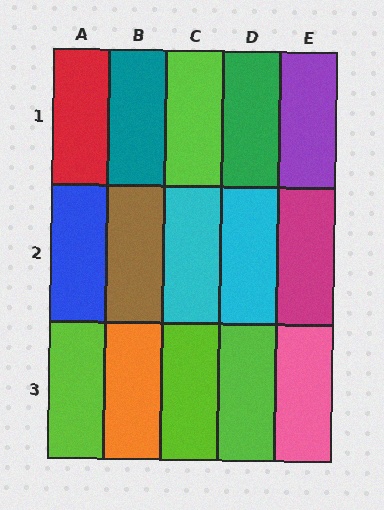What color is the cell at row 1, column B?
Teal.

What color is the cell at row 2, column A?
Blue.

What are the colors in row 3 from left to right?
Lime, orange, lime, lime, pink.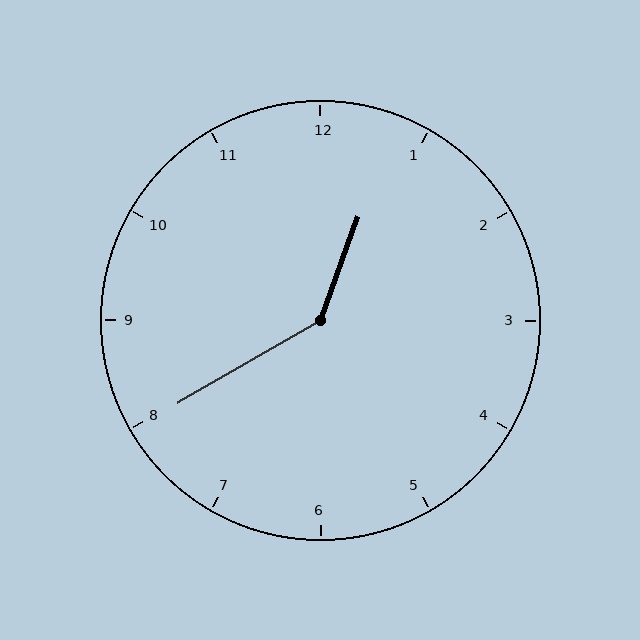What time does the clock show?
12:40.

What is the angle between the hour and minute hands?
Approximately 140 degrees.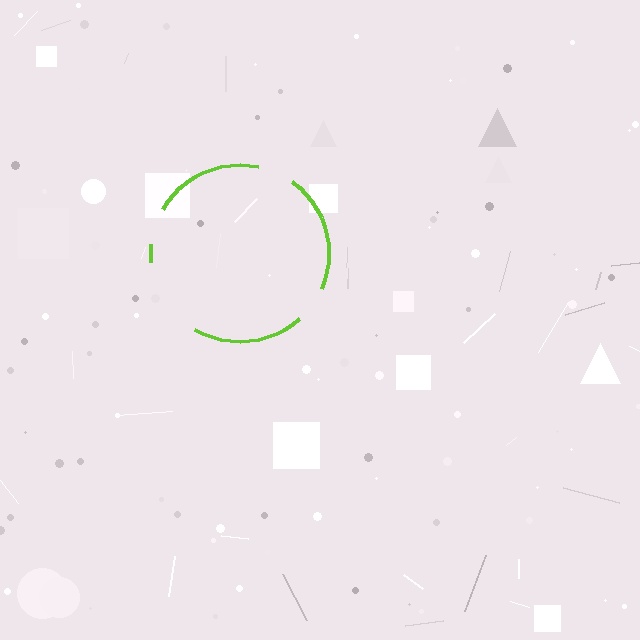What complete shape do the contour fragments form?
The contour fragments form a circle.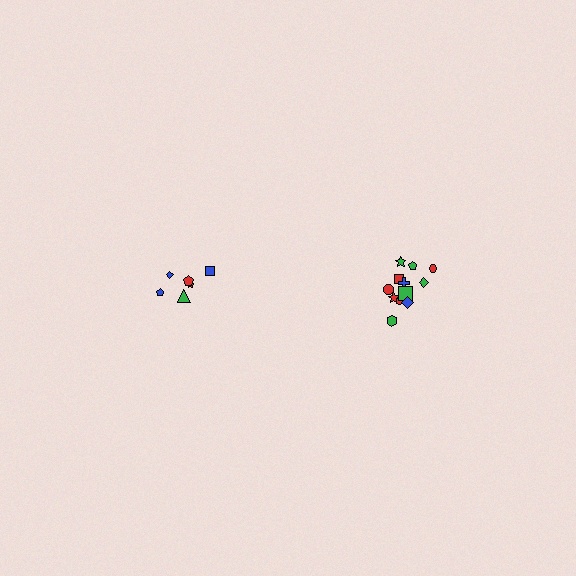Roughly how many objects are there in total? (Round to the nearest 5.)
Roughly 20 objects in total.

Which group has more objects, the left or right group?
The right group.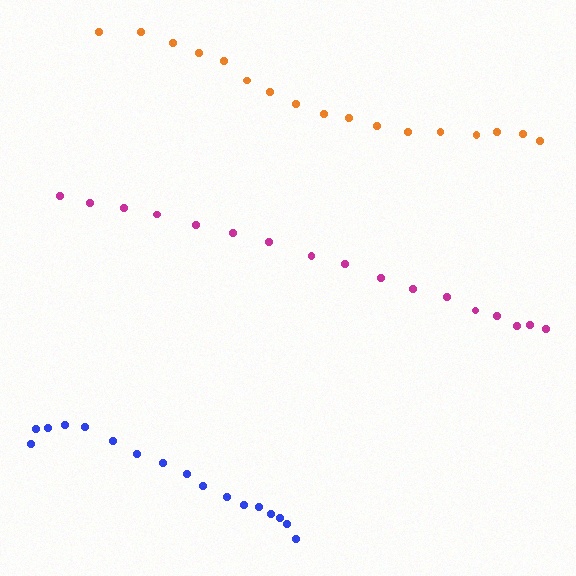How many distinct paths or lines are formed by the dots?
There are 3 distinct paths.